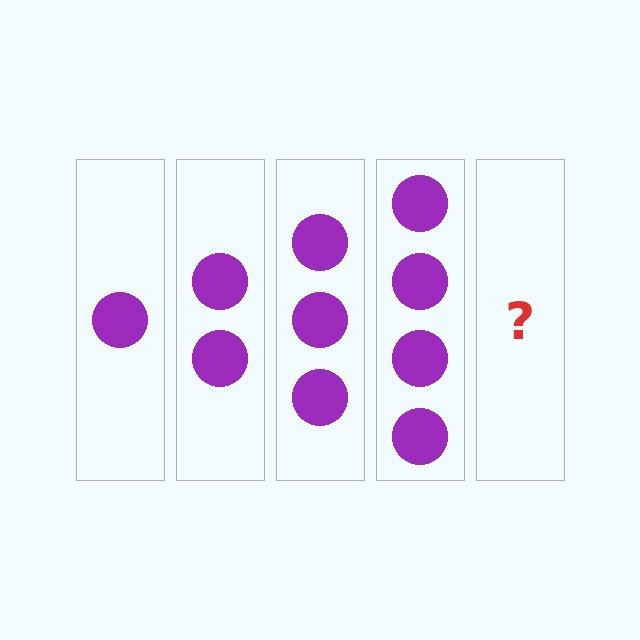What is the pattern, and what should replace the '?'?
The pattern is that each step adds one more circle. The '?' should be 5 circles.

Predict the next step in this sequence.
The next step is 5 circles.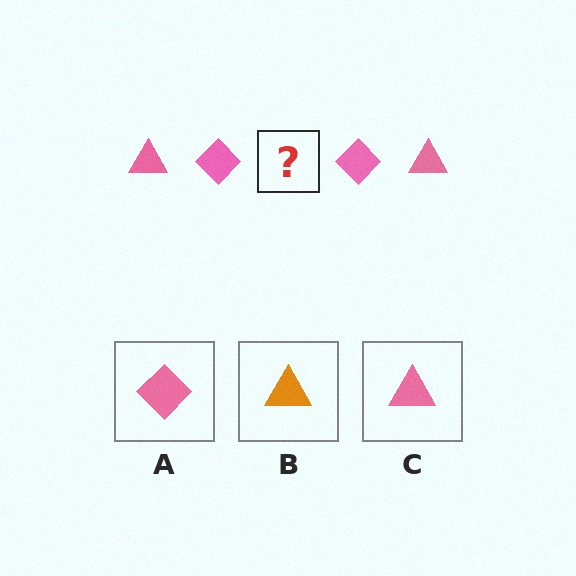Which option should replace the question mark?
Option C.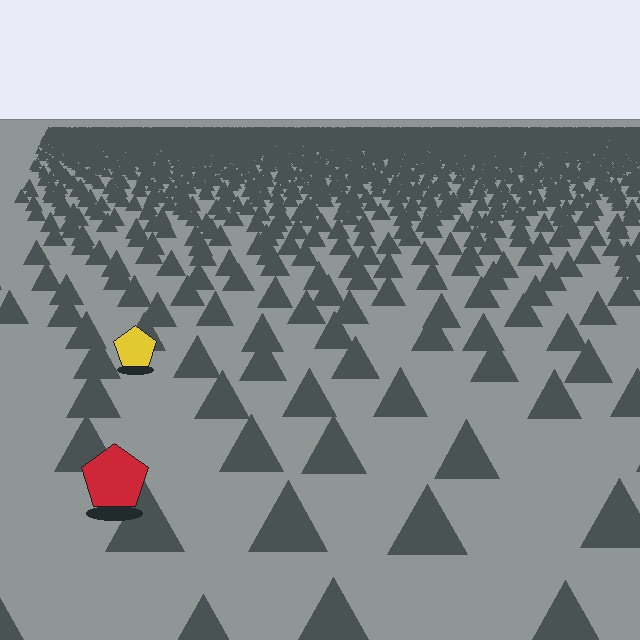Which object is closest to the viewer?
The red pentagon is closest. The texture marks near it are larger and more spread out.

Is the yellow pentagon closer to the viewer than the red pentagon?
No. The red pentagon is closer — you can tell from the texture gradient: the ground texture is coarser near it.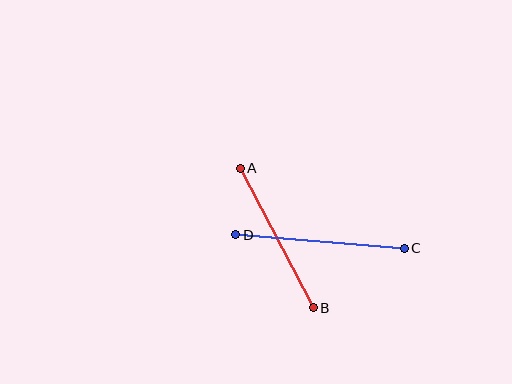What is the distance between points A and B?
The distance is approximately 158 pixels.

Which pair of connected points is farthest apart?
Points C and D are farthest apart.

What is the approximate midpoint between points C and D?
The midpoint is at approximately (320, 242) pixels.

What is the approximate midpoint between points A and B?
The midpoint is at approximately (277, 238) pixels.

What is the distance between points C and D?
The distance is approximately 169 pixels.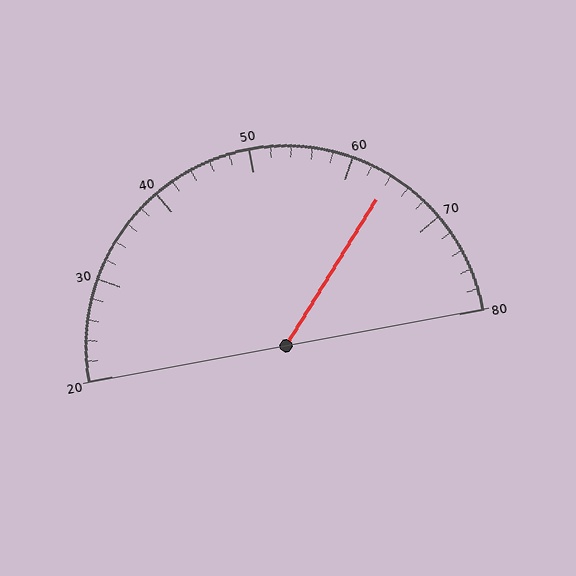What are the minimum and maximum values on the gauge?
The gauge ranges from 20 to 80.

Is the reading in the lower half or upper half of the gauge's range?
The reading is in the upper half of the range (20 to 80).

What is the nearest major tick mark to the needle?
The nearest major tick mark is 60.